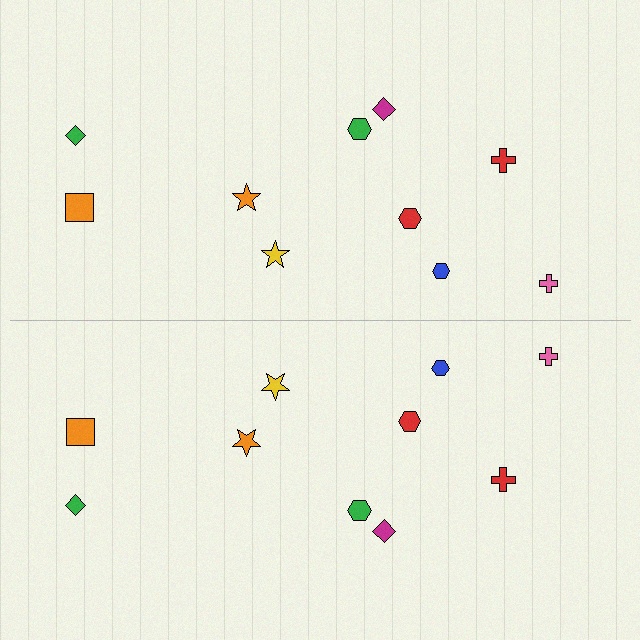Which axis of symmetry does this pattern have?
The pattern has a horizontal axis of symmetry running through the center of the image.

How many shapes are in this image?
There are 20 shapes in this image.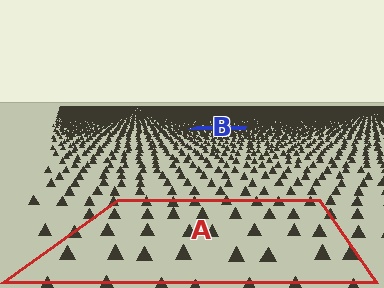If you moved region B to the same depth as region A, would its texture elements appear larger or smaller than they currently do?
They would appear larger. At a closer depth, the same texture elements are projected at a bigger on-screen size.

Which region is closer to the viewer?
Region A is closer. The texture elements there are larger and more spread out.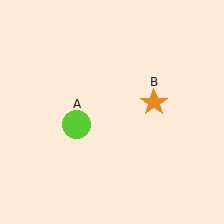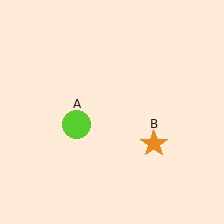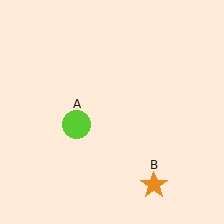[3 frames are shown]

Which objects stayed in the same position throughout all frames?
Lime circle (object A) remained stationary.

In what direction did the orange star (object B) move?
The orange star (object B) moved down.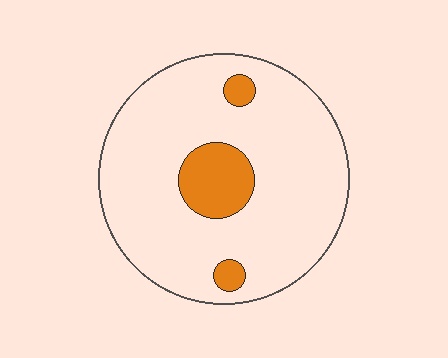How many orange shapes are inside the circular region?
3.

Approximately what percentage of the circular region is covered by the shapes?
Approximately 15%.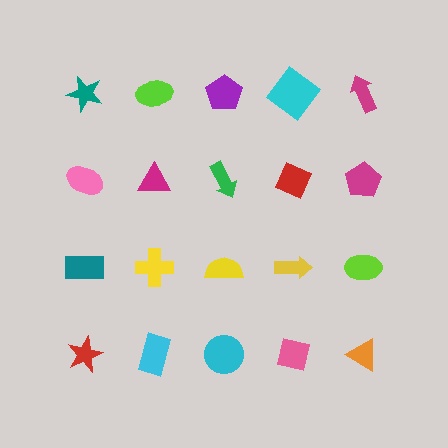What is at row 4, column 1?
A red star.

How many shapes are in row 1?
5 shapes.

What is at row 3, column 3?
A yellow semicircle.